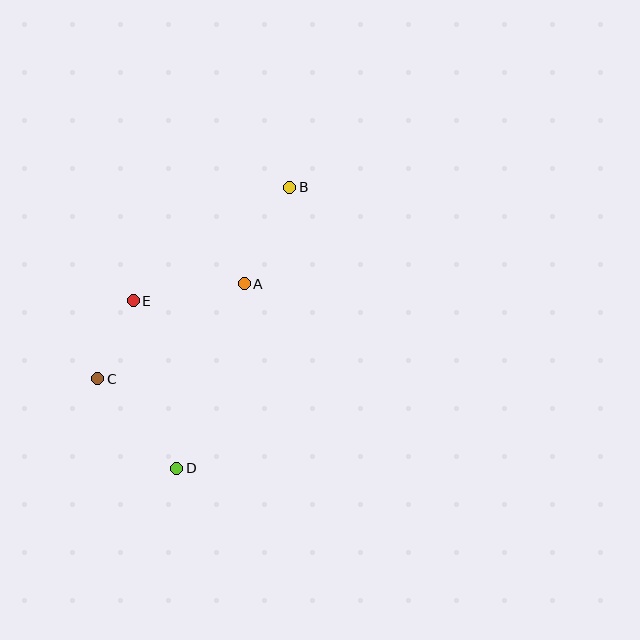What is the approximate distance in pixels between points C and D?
The distance between C and D is approximately 119 pixels.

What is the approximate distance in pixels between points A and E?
The distance between A and E is approximately 112 pixels.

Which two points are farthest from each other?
Points B and D are farthest from each other.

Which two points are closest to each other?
Points C and E are closest to each other.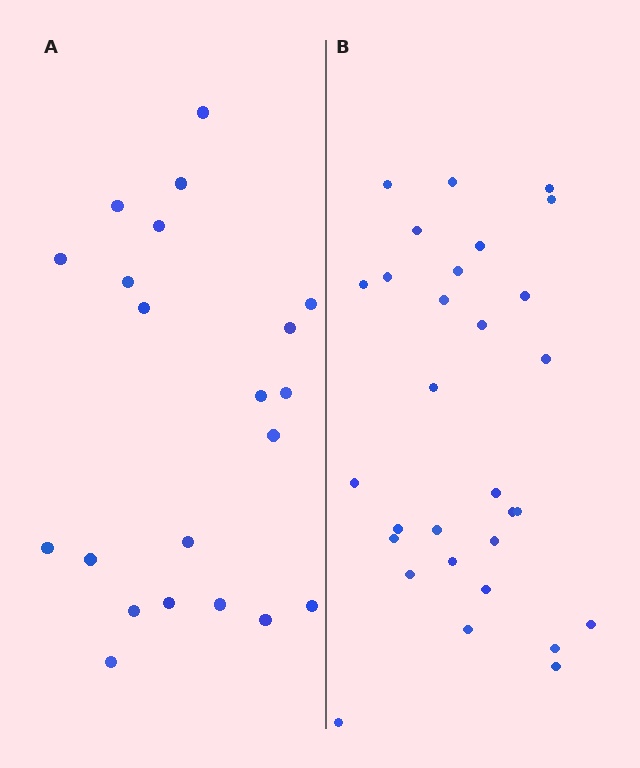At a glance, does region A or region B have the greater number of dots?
Region B (the right region) has more dots.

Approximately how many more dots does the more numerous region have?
Region B has roughly 8 or so more dots than region A.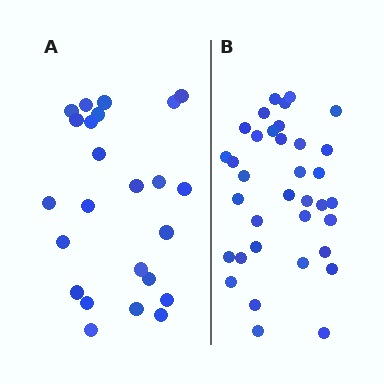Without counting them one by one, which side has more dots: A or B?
Region B (the right region) has more dots.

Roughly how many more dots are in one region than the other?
Region B has roughly 12 or so more dots than region A.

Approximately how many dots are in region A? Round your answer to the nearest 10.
About 20 dots. (The exact count is 24, which rounds to 20.)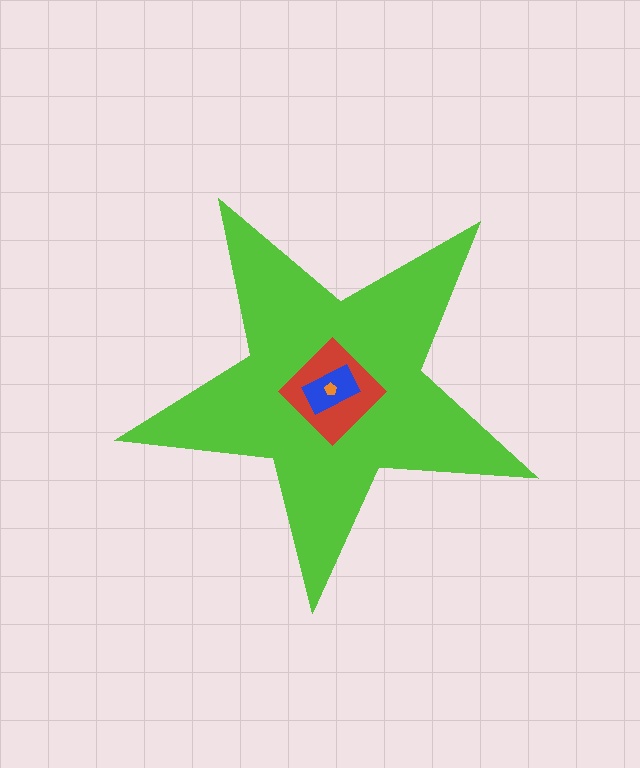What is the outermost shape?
The lime star.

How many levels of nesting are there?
4.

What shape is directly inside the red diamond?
The blue rectangle.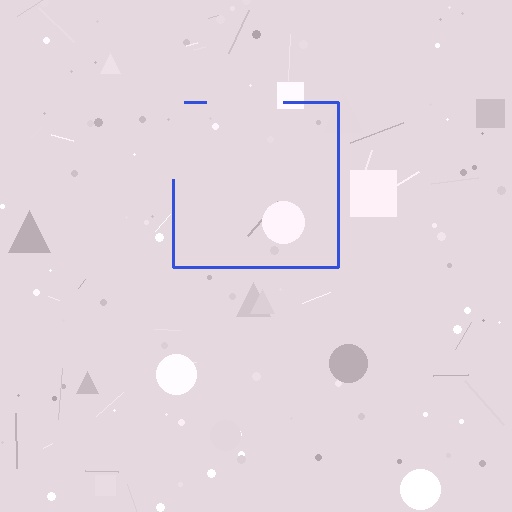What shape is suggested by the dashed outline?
The dashed outline suggests a square.